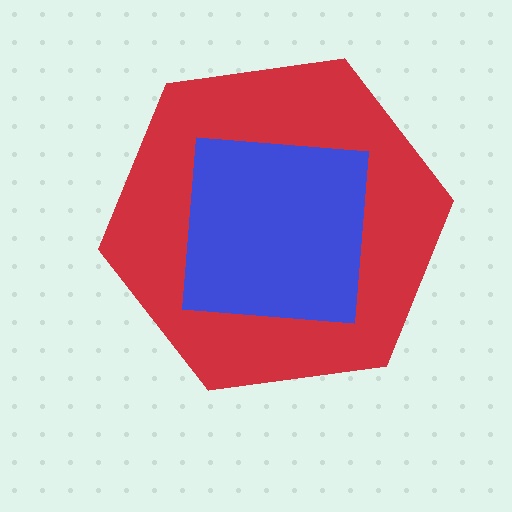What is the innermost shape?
The blue square.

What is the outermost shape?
The red hexagon.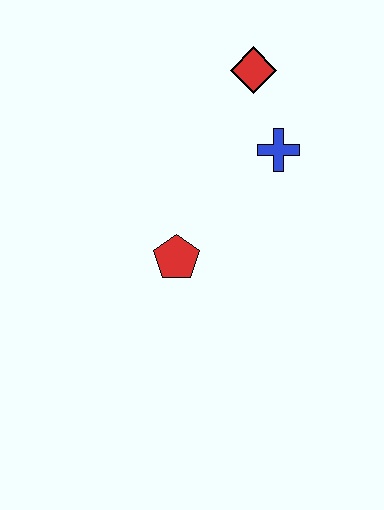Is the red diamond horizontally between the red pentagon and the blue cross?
Yes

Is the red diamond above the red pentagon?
Yes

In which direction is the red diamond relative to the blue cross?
The red diamond is above the blue cross.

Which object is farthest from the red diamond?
The red pentagon is farthest from the red diamond.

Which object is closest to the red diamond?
The blue cross is closest to the red diamond.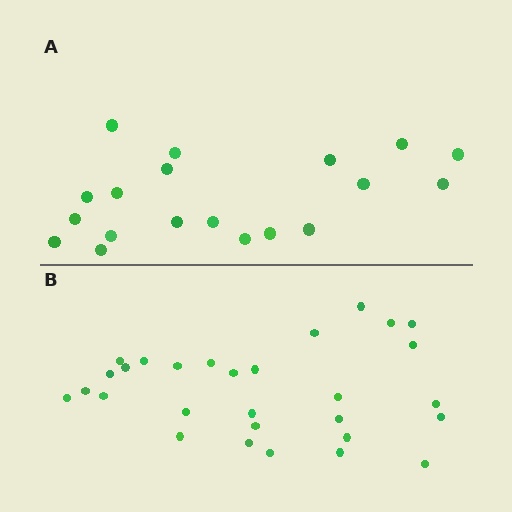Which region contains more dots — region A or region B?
Region B (the bottom region) has more dots.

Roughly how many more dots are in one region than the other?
Region B has roughly 10 or so more dots than region A.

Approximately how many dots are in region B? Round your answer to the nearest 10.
About 30 dots. (The exact count is 29, which rounds to 30.)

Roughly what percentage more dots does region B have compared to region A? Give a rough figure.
About 55% more.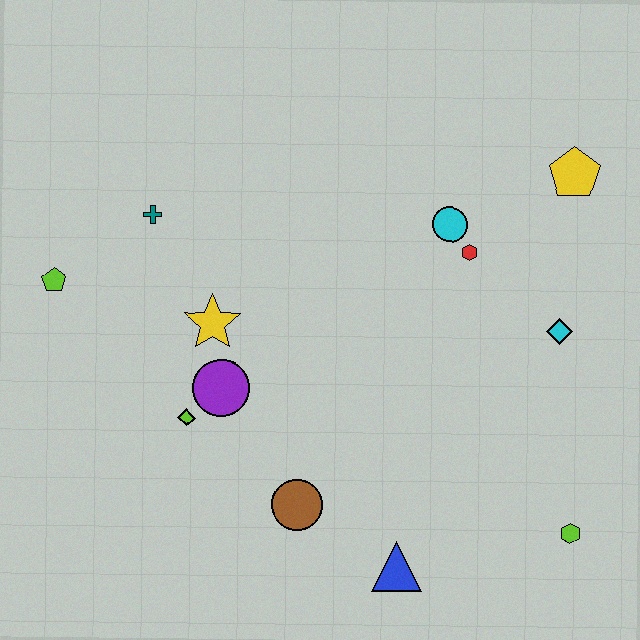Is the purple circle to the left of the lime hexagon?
Yes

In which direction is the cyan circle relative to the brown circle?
The cyan circle is above the brown circle.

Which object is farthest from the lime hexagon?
The lime pentagon is farthest from the lime hexagon.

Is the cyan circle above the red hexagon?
Yes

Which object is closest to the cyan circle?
The red hexagon is closest to the cyan circle.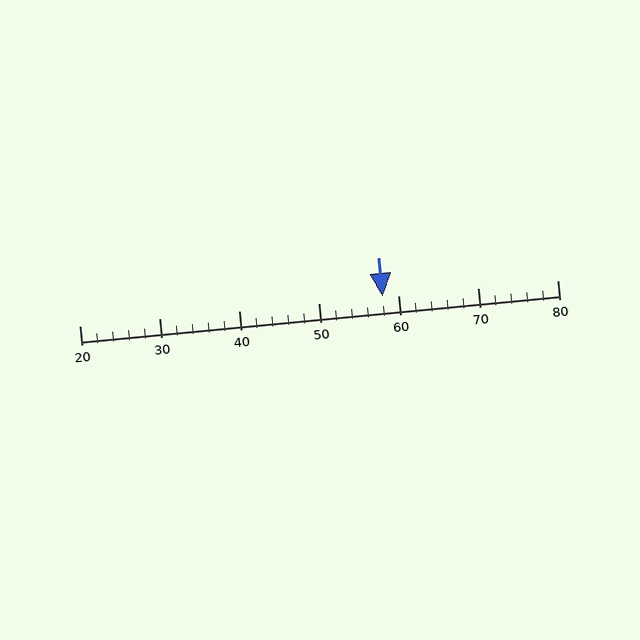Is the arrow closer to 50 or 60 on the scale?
The arrow is closer to 60.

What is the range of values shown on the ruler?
The ruler shows values from 20 to 80.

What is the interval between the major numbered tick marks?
The major tick marks are spaced 10 units apart.